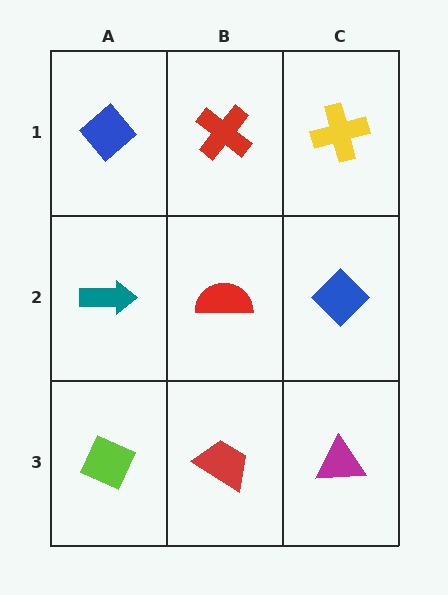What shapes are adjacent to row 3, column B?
A red semicircle (row 2, column B), a lime diamond (row 3, column A), a magenta triangle (row 3, column C).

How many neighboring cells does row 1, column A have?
2.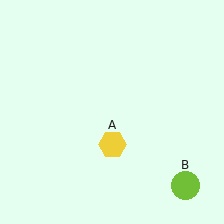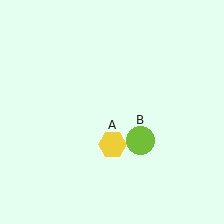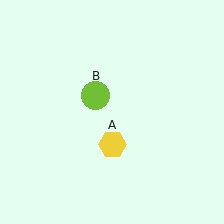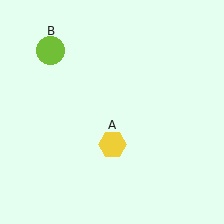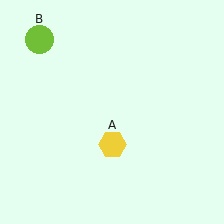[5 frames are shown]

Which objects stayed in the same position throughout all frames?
Yellow hexagon (object A) remained stationary.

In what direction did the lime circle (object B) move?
The lime circle (object B) moved up and to the left.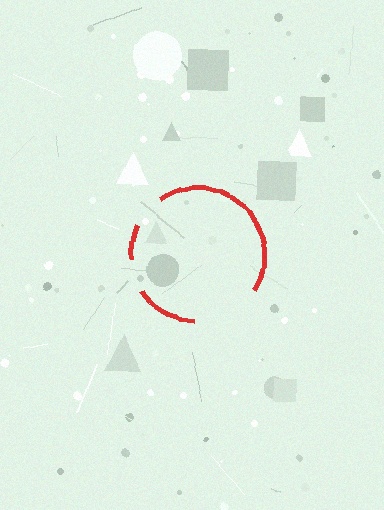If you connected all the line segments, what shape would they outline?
They would outline a circle.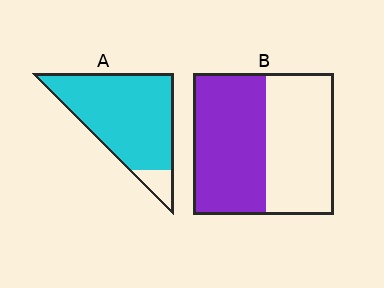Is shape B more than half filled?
Roughly half.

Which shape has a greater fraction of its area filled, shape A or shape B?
Shape A.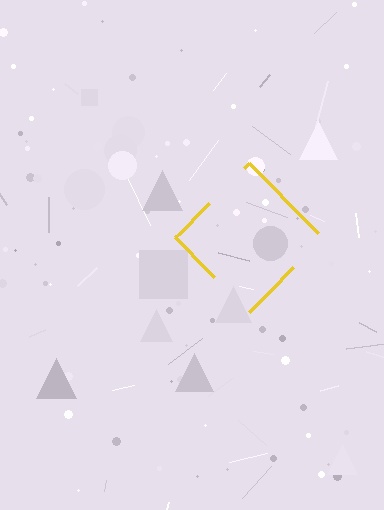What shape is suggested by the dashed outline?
The dashed outline suggests a diamond.